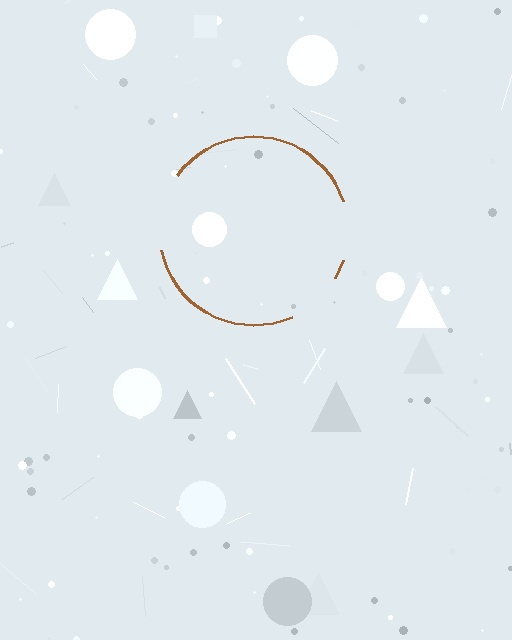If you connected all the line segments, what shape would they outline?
They would outline a circle.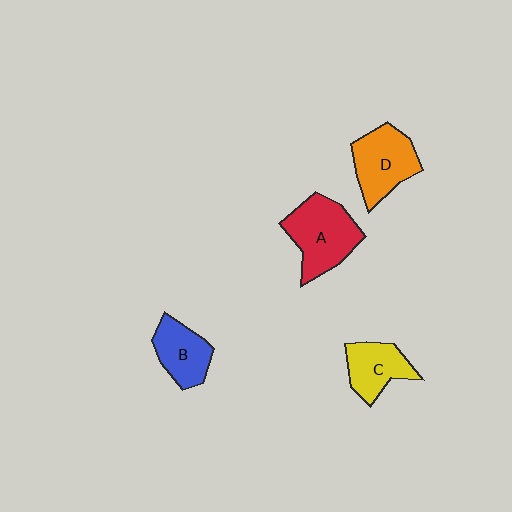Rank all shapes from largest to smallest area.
From largest to smallest: A (red), D (orange), C (yellow), B (blue).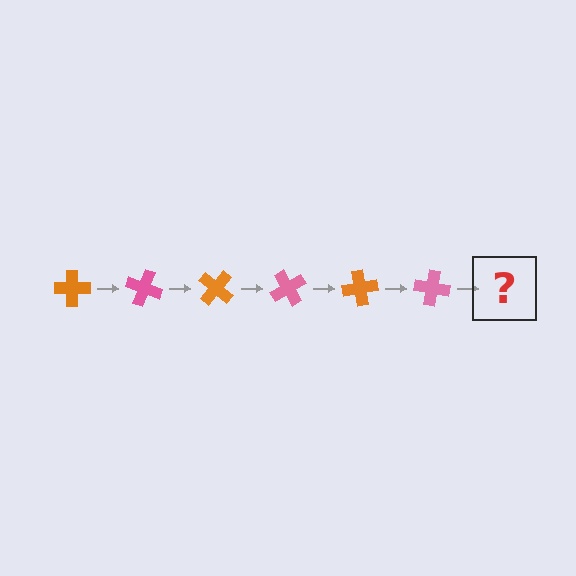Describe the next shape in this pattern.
It should be an orange cross, rotated 120 degrees from the start.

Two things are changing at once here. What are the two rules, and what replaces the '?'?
The two rules are that it rotates 20 degrees each step and the color cycles through orange and pink. The '?' should be an orange cross, rotated 120 degrees from the start.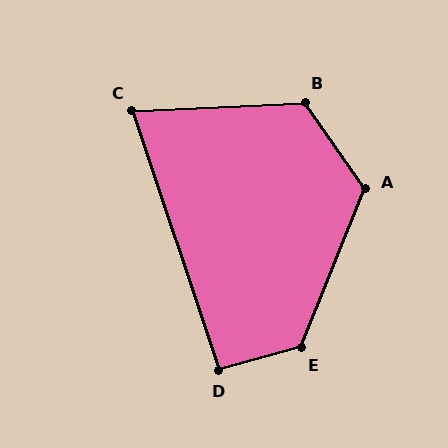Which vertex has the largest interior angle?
E, at approximately 127 degrees.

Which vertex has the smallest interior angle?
C, at approximately 74 degrees.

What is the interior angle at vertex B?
Approximately 123 degrees (obtuse).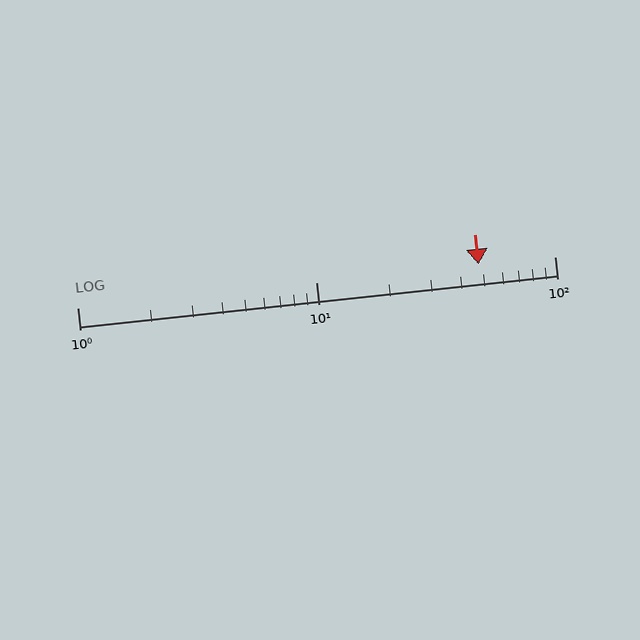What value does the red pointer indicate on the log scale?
The pointer indicates approximately 48.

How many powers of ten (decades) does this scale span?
The scale spans 2 decades, from 1 to 100.